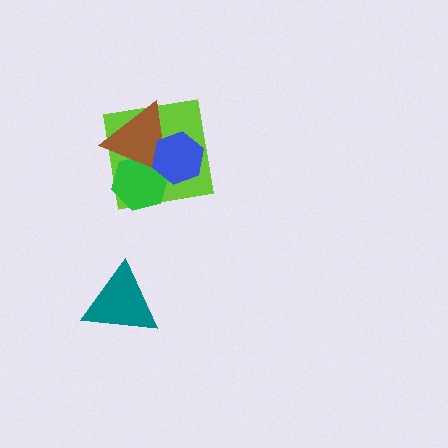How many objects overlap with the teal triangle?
0 objects overlap with the teal triangle.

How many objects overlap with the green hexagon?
3 objects overlap with the green hexagon.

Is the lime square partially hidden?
Yes, it is partially covered by another shape.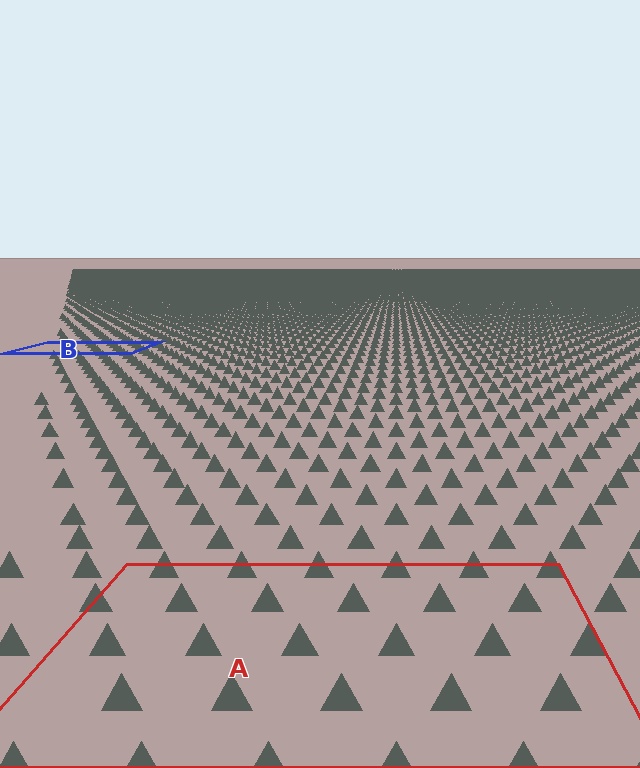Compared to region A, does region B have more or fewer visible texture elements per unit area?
Region B has more texture elements per unit area — they are packed more densely because it is farther away.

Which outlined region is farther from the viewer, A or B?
Region B is farther from the viewer — the texture elements inside it appear smaller and more densely packed.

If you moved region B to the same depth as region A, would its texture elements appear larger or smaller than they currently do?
They would appear larger. At a closer depth, the same texture elements are projected at a bigger on-screen size.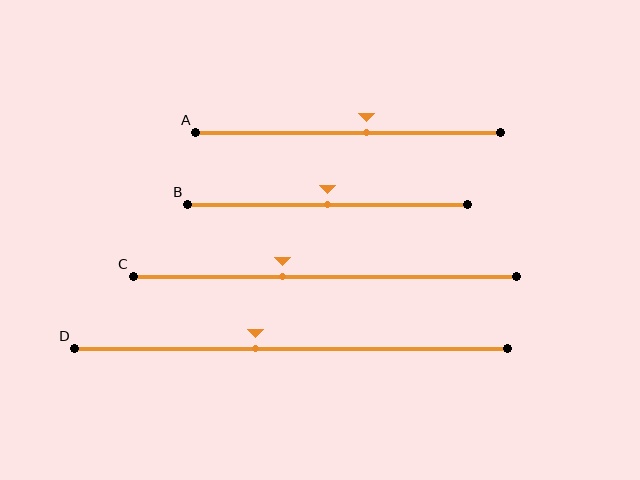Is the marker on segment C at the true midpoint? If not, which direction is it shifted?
No, the marker on segment C is shifted to the left by about 11% of the segment length.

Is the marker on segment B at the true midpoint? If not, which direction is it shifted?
Yes, the marker on segment B is at the true midpoint.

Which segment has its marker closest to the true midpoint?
Segment B has its marker closest to the true midpoint.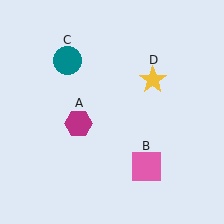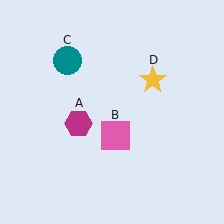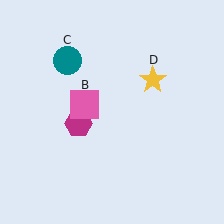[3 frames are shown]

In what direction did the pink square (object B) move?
The pink square (object B) moved up and to the left.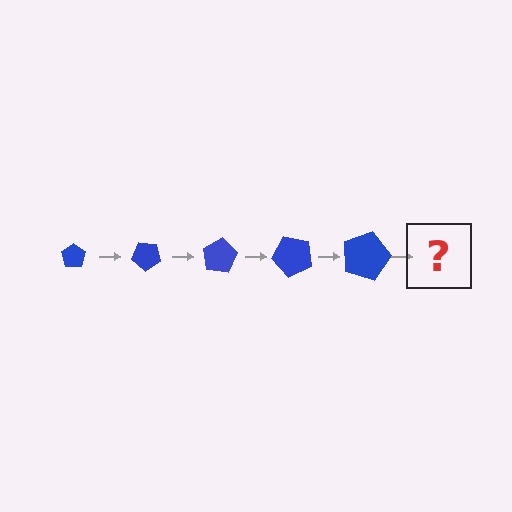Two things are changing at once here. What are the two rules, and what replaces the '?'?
The two rules are that the pentagon grows larger each step and it rotates 40 degrees each step. The '?' should be a pentagon, larger than the previous one and rotated 200 degrees from the start.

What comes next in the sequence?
The next element should be a pentagon, larger than the previous one and rotated 200 degrees from the start.